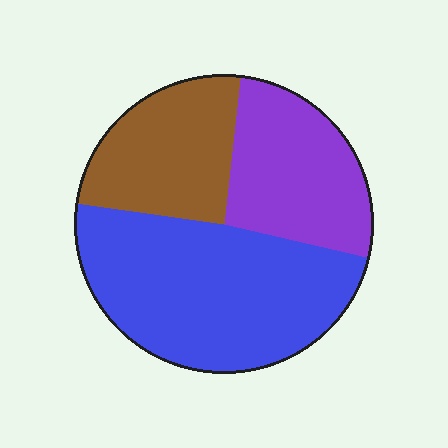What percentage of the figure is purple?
Purple takes up between a sixth and a third of the figure.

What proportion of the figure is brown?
Brown covers 25% of the figure.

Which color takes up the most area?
Blue, at roughly 50%.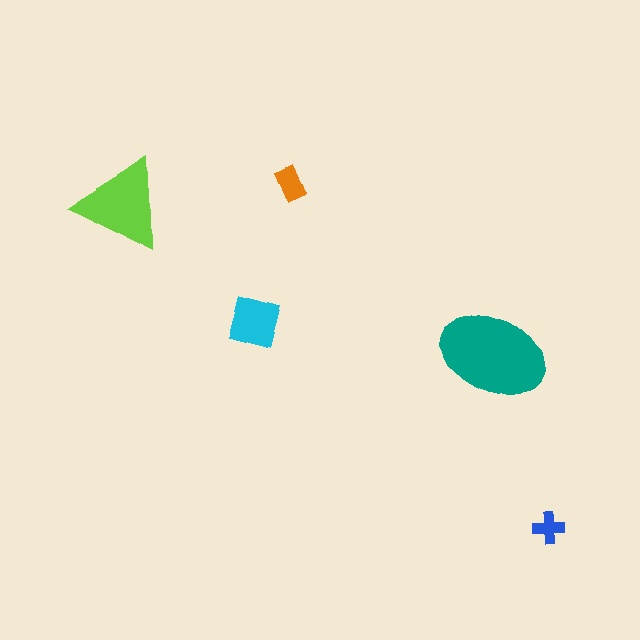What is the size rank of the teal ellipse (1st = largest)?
1st.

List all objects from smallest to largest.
The blue cross, the orange rectangle, the cyan square, the lime triangle, the teal ellipse.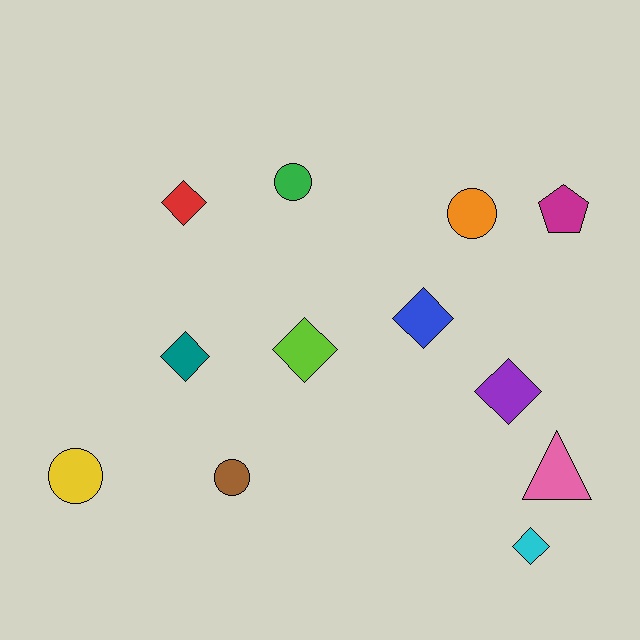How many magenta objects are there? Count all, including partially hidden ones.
There is 1 magenta object.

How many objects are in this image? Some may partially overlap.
There are 12 objects.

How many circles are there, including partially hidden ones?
There are 4 circles.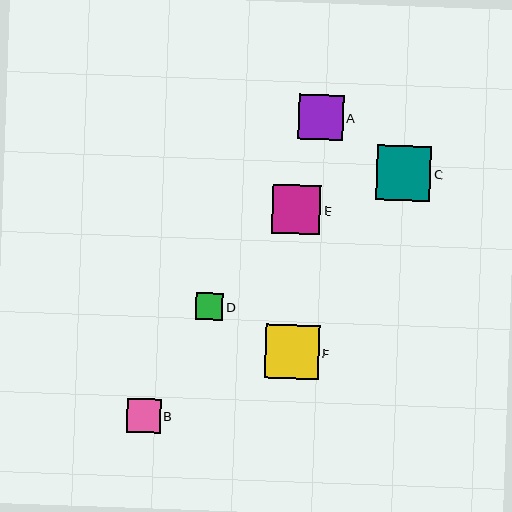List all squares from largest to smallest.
From largest to smallest: C, F, E, A, B, D.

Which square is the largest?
Square C is the largest with a size of approximately 54 pixels.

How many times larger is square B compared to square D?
Square B is approximately 1.2 times the size of square D.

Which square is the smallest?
Square D is the smallest with a size of approximately 27 pixels.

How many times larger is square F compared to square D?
Square F is approximately 2.0 times the size of square D.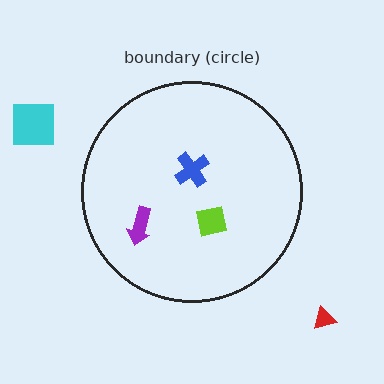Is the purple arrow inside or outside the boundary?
Inside.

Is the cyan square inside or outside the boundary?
Outside.